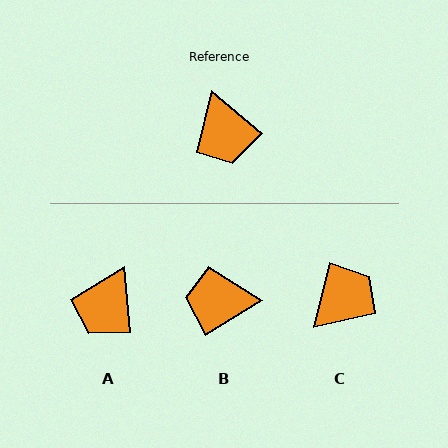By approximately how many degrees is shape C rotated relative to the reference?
Approximately 116 degrees counter-clockwise.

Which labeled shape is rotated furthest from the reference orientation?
C, about 116 degrees away.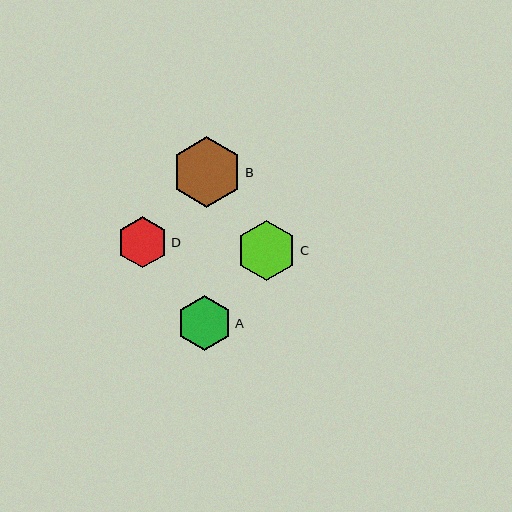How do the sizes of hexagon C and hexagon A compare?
Hexagon C and hexagon A are approximately the same size.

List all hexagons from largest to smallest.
From largest to smallest: B, C, A, D.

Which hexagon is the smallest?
Hexagon D is the smallest with a size of approximately 51 pixels.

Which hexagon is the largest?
Hexagon B is the largest with a size of approximately 71 pixels.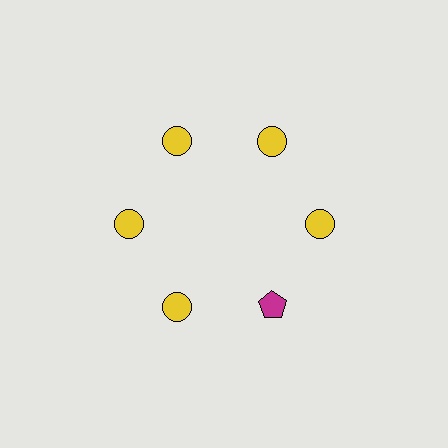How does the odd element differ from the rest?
It differs in both color (magenta instead of yellow) and shape (pentagon instead of circle).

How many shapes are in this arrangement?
There are 6 shapes arranged in a ring pattern.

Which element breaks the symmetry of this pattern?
The magenta pentagon at roughly the 5 o'clock position breaks the symmetry. All other shapes are yellow circles.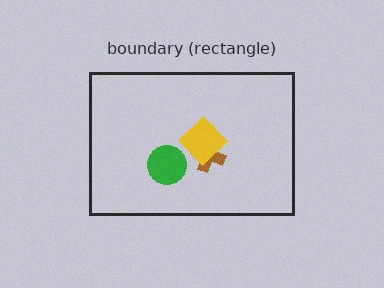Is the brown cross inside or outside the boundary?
Inside.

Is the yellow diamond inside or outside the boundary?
Inside.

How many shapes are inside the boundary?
3 inside, 0 outside.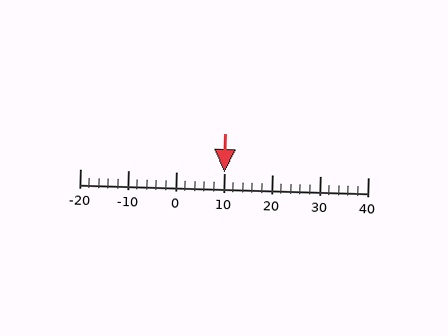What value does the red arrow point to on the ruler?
The red arrow points to approximately 10.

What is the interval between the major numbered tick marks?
The major tick marks are spaced 10 units apart.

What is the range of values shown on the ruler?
The ruler shows values from -20 to 40.